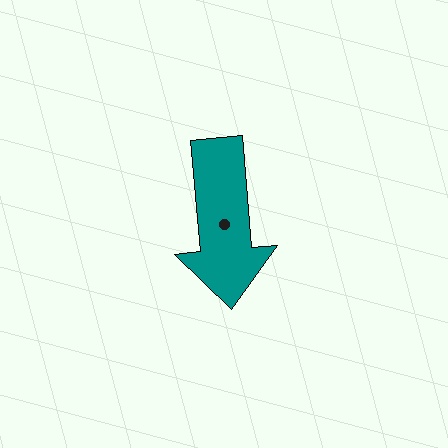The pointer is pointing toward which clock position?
Roughly 6 o'clock.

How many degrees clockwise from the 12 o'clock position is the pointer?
Approximately 175 degrees.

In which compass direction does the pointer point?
South.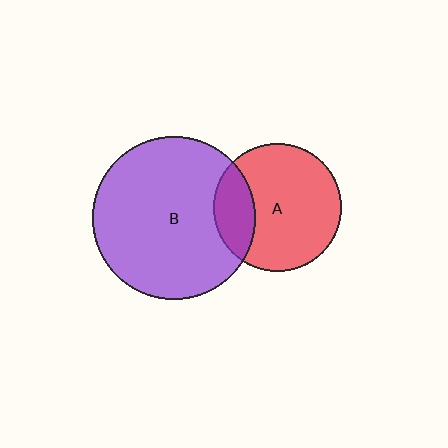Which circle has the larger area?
Circle B (purple).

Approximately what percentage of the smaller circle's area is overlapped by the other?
Approximately 25%.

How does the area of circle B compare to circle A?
Approximately 1.6 times.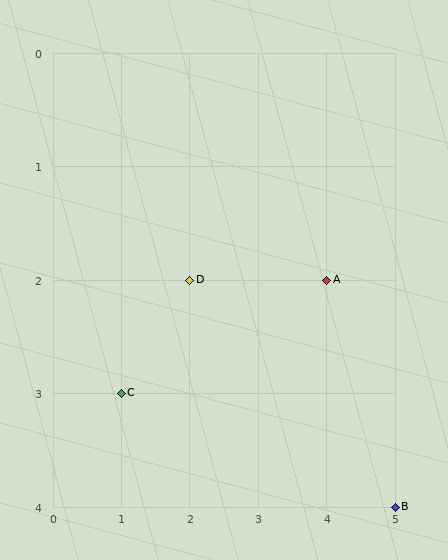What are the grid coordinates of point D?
Point D is at grid coordinates (2, 2).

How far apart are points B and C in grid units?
Points B and C are 4 columns and 1 row apart (about 4.1 grid units diagonally).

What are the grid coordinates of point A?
Point A is at grid coordinates (4, 2).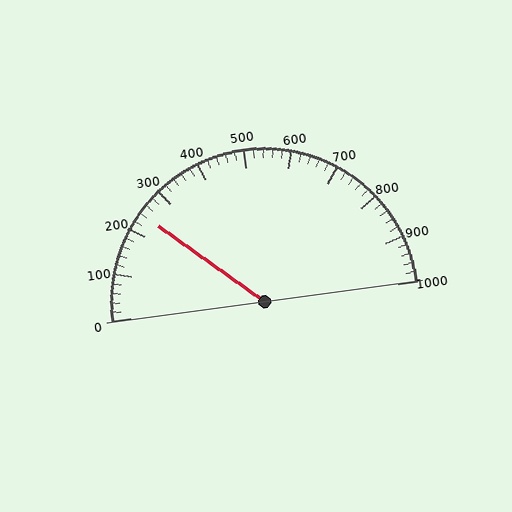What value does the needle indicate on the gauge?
The needle indicates approximately 240.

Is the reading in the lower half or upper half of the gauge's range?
The reading is in the lower half of the range (0 to 1000).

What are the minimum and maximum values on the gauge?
The gauge ranges from 0 to 1000.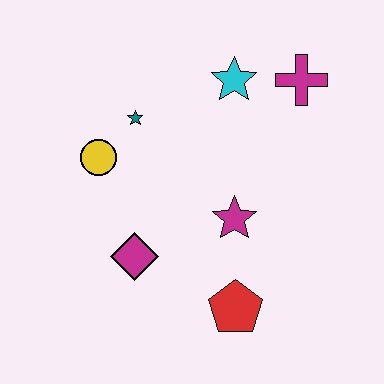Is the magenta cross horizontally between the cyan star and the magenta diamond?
No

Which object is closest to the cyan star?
The magenta cross is closest to the cyan star.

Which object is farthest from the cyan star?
The red pentagon is farthest from the cyan star.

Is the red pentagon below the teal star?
Yes